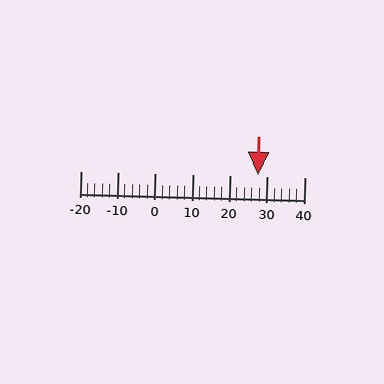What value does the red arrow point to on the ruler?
The red arrow points to approximately 28.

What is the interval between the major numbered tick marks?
The major tick marks are spaced 10 units apart.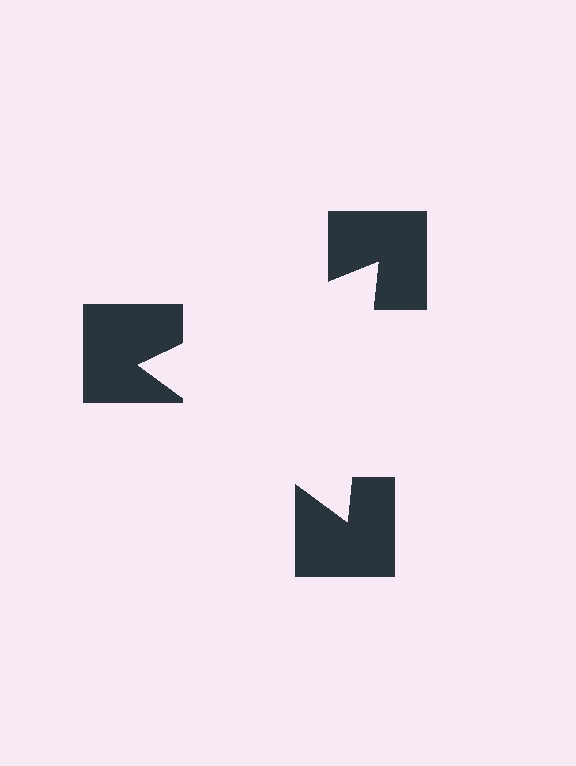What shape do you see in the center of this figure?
An illusory triangle — its edges are inferred from the aligned wedge cuts in the notched squares, not physically drawn.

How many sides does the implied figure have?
3 sides.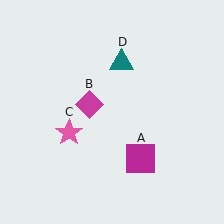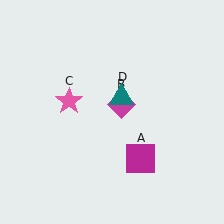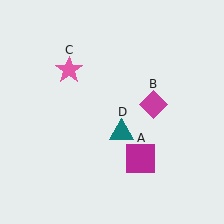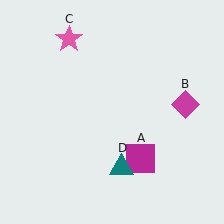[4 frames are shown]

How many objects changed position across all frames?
3 objects changed position: magenta diamond (object B), pink star (object C), teal triangle (object D).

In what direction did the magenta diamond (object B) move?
The magenta diamond (object B) moved right.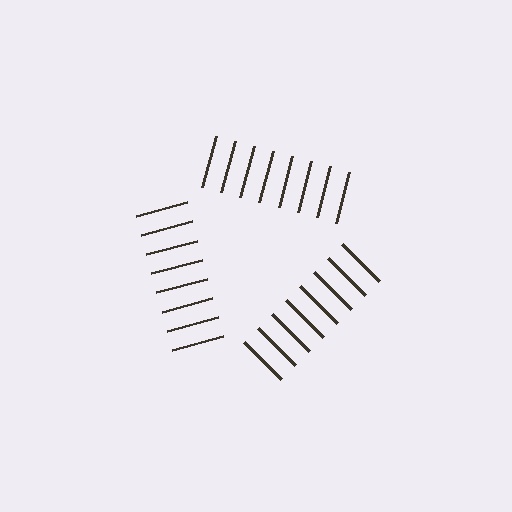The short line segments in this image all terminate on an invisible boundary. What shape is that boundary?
An illusory triangle — the line segments terminate on its edges but no continuous stroke is drawn.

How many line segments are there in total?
24 — 8 along each of the 3 edges.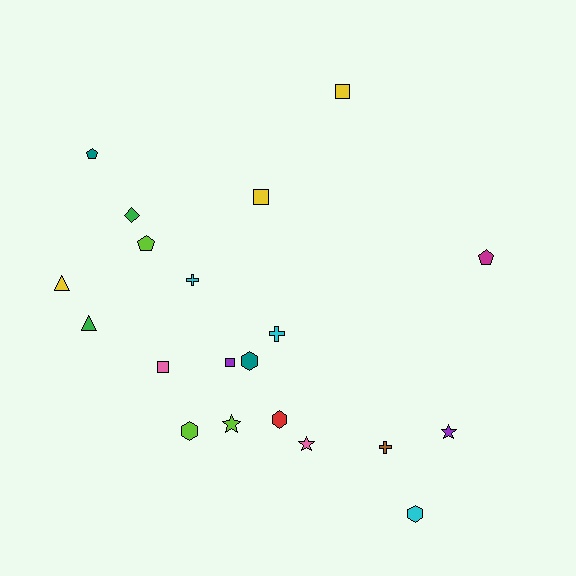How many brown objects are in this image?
There is 1 brown object.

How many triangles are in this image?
There are 2 triangles.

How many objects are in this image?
There are 20 objects.